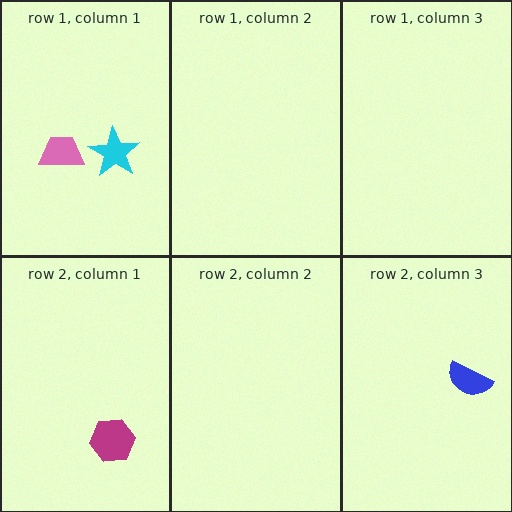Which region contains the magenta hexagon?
The row 2, column 1 region.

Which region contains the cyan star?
The row 1, column 1 region.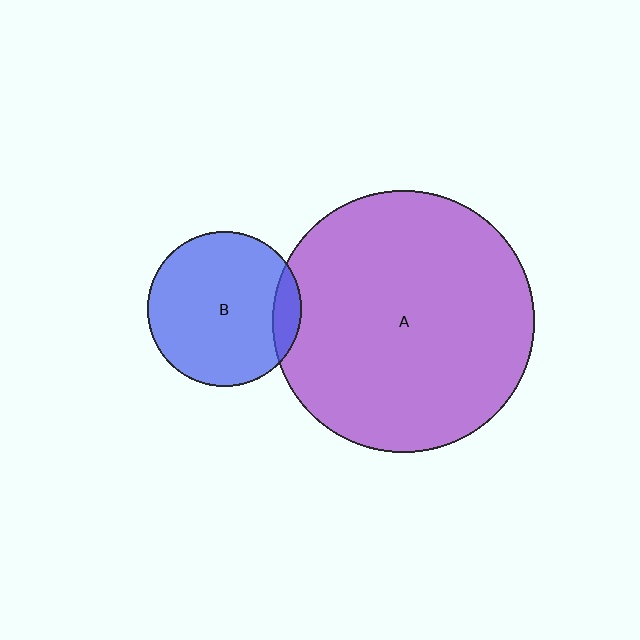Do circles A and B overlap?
Yes.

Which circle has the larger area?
Circle A (purple).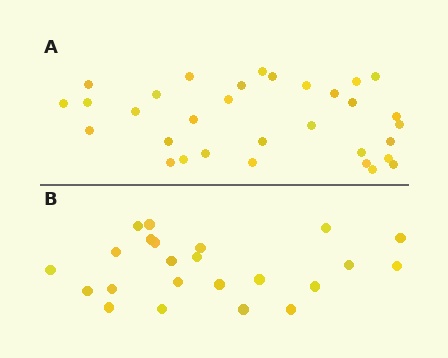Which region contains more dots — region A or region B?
Region A (the top region) has more dots.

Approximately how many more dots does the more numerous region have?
Region A has roughly 8 or so more dots than region B.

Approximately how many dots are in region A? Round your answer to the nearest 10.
About 30 dots. (The exact count is 32, which rounds to 30.)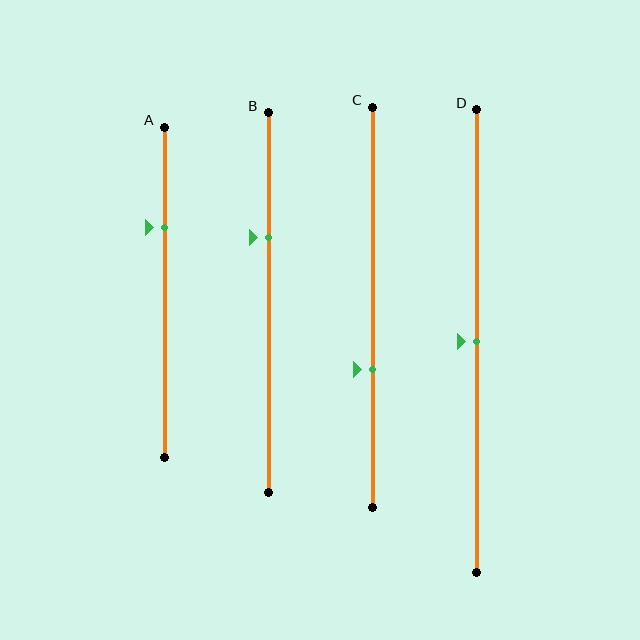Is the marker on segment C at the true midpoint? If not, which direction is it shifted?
No, the marker on segment C is shifted downward by about 15% of the segment length.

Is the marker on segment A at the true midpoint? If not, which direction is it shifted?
No, the marker on segment A is shifted upward by about 20% of the segment length.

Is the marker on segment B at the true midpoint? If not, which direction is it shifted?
No, the marker on segment B is shifted upward by about 17% of the segment length.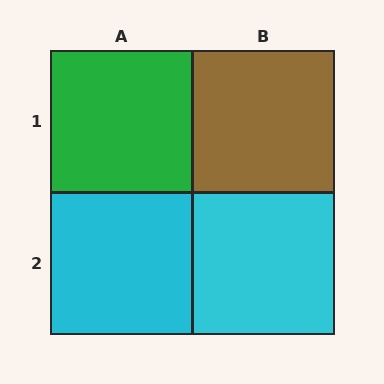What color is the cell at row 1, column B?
Brown.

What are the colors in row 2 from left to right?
Cyan, cyan.